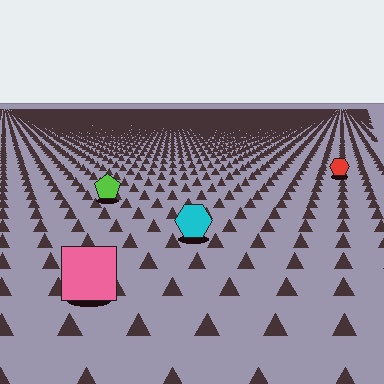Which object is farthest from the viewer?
The red hexagon is farthest from the viewer. It appears smaller and the ground texture around it is denser.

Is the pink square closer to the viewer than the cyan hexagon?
Yes. The pink square is closer — you can tell from the texture gradient: the ground texture is coarser near it.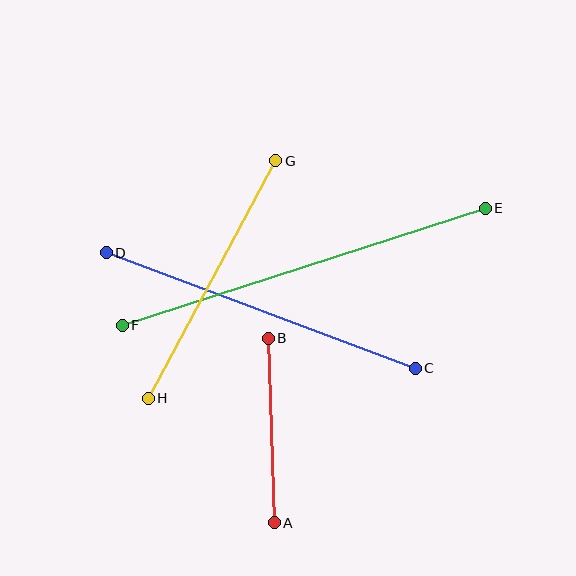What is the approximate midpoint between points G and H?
The midpoint is at approximately (212, 279) pixels.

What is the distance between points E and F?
The distance is approximately 381 pixels.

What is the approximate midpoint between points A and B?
The midpoint is at approximately (271, 430) pixels.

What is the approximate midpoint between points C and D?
The midpoint is at approximately (261, 310) pixels.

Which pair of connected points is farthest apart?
Points E and F are farthest apart.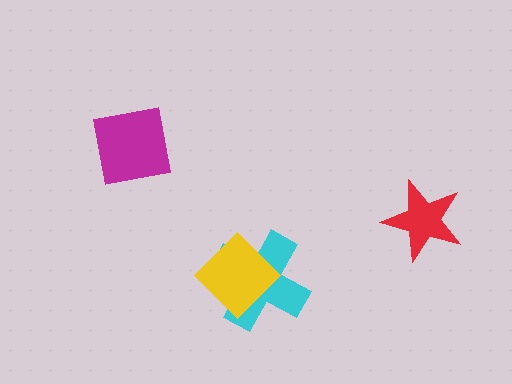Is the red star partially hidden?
No, no other shape covers it.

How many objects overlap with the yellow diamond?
1 object overlaps with the yellow diamond.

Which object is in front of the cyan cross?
The yellow diamond is in front of the cyan cross.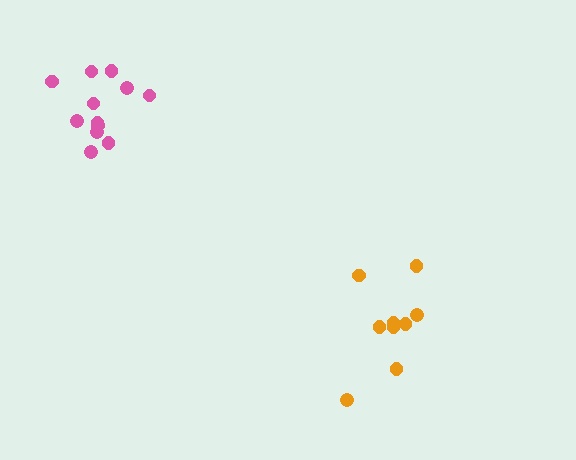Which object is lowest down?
The orange cluster is bottommost.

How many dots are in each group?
Group 1: 12 dots, Group 2: 9 dots (21 total).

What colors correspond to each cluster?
The clusters are colored: pink, orange.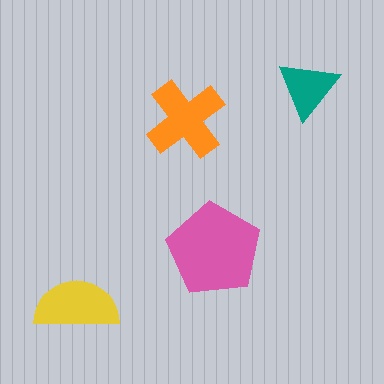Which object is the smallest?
The teal triangle.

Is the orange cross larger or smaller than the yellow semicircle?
Larger.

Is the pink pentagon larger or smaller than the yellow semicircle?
Larger.